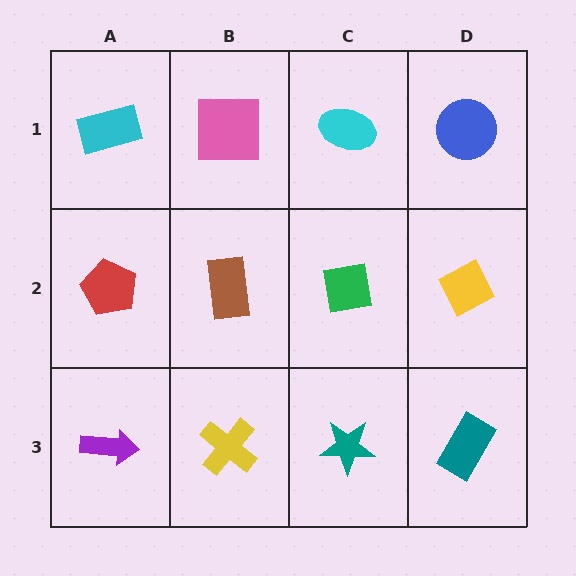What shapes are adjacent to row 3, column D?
A yellow diamond (row 2, column D), a teal star (row 3, column C).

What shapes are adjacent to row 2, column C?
A cyan ellipse (row 1, column C), a teal star (row 3, column C), a brown rectangle (row 2, column B), a yellow diamond (row 2, column D).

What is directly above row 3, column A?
A red pentagon.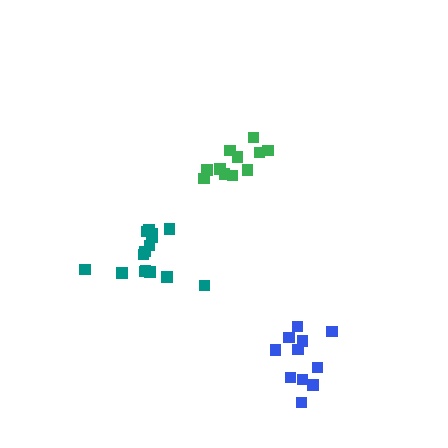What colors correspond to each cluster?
The clusters are colored: blue, green, teal.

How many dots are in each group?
Group 1: 11 dots, Group 2: 11 dots, Group 3: 15 dots (37 total).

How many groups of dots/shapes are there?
There are 3 groups.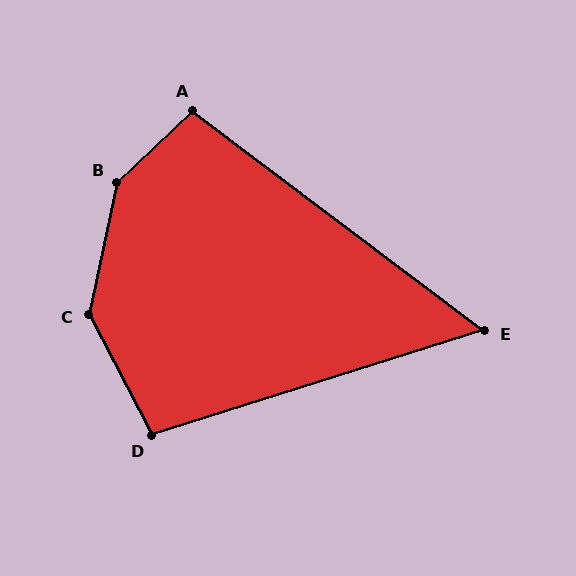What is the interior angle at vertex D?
Approximately 100 degrees (obtuse).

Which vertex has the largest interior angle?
B, at approximately 145 degrees.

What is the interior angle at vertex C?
Approximately 141 degrees (obtuse).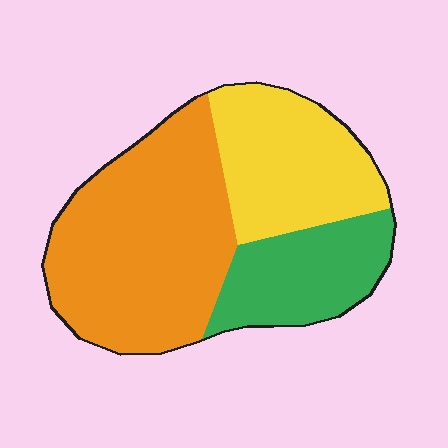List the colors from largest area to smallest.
From largest to smallest: orange, yellow, green.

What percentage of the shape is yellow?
Yellow takes up between a quarter and a half of the shape.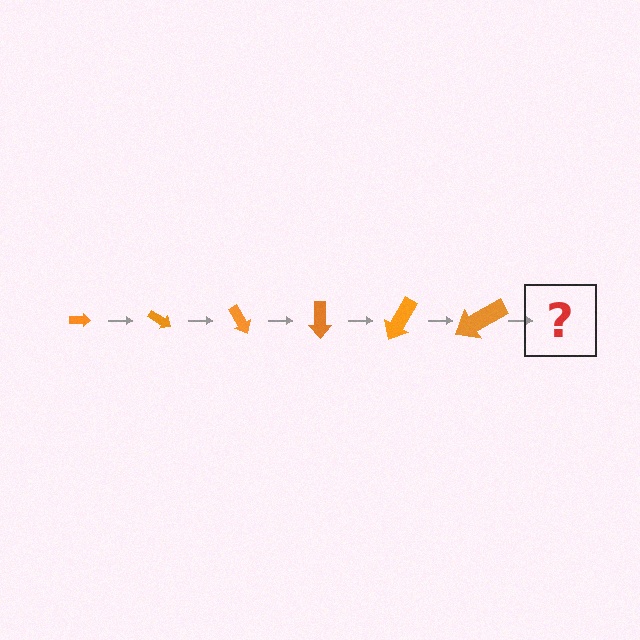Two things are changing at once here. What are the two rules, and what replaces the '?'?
The two rules are that the arrow grows larger each step and it rotates 30 degrees each step. The '?' should be an arrow, larger than the previous one and rotated 180 degrees from the start.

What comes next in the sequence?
The next element should be an arrow, larger than the previous one and rotated 180 degrees from the start.